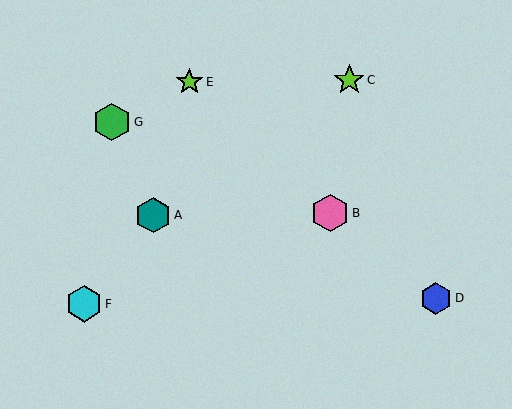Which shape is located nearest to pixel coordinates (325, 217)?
The pink hexagon (labeled B) at (330, 213) is nearest to that location.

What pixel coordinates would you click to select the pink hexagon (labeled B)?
Click at (330, 213) to select the pink hexagon B.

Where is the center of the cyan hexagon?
The center of the cyan hexagon is at (84, 304).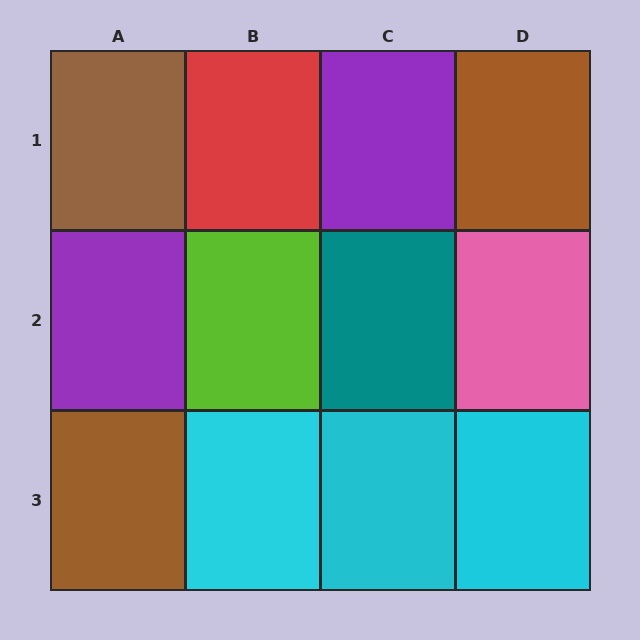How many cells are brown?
3 cells are brown.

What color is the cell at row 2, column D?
Pink.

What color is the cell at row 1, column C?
Purple.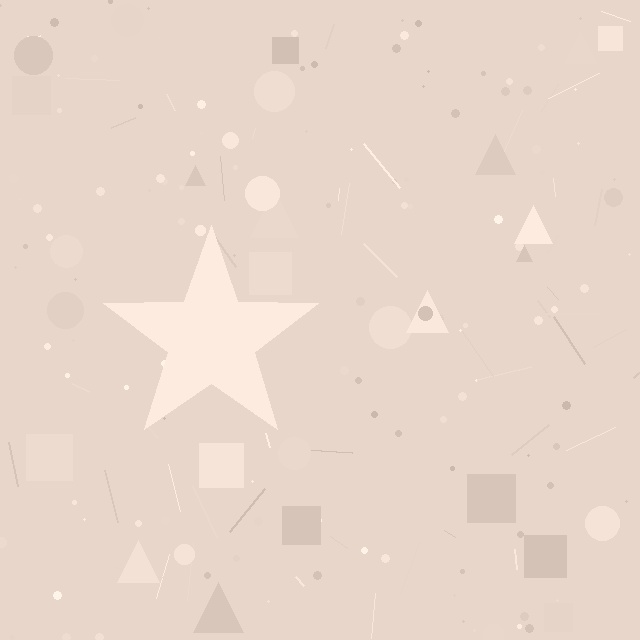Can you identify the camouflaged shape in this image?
The camouflaged shape is a star.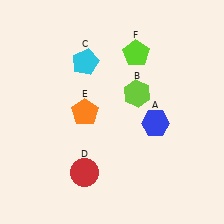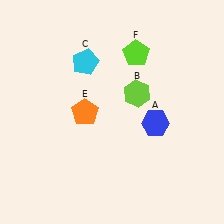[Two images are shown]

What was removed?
The red circle (D) was removed in Image 2.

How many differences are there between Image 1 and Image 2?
There is 1 difference between the two images.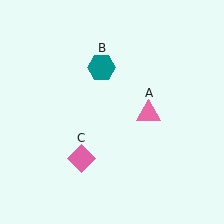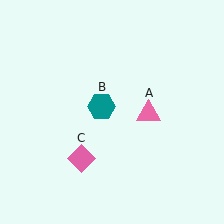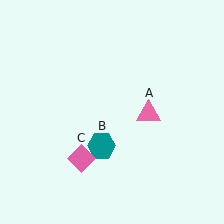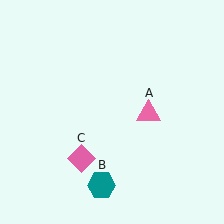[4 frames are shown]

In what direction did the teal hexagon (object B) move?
The teal hexagon (object B) moved down.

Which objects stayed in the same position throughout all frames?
Pink triangle (object A) and pink diamond (object C) remained stationary.